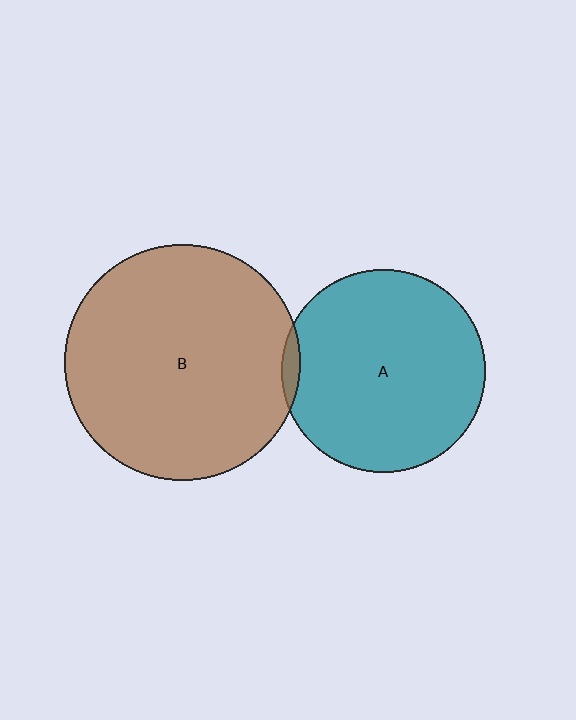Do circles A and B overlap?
Yes.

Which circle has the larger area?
Circle B (brown).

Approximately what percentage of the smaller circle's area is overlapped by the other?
Approximately 5%.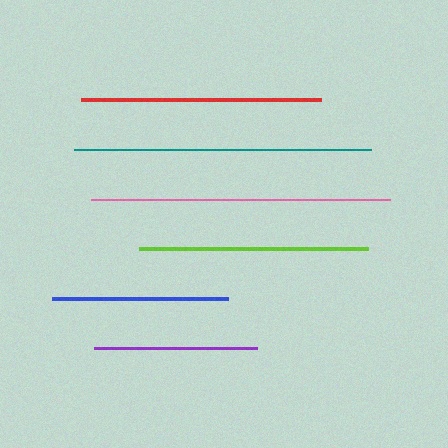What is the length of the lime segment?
The lime segment is approximately 229 pixels long.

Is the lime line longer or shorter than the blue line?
The lime line is longer than the blue line.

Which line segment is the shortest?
The purple line is the shortest at approximately 163 pixels.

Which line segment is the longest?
The pink line is the longest at approximately 299 pixels.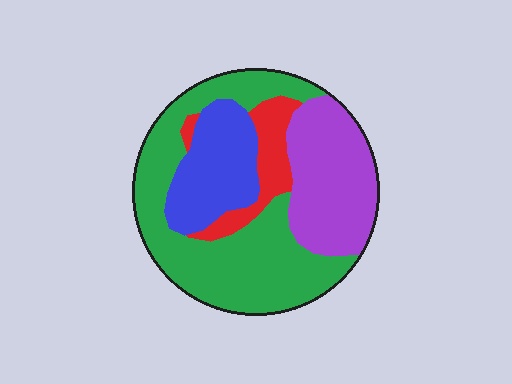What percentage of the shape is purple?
Purple takes up about one quarter (1/4) of the shape.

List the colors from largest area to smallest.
From largest to smallest: green, purple, blue, red.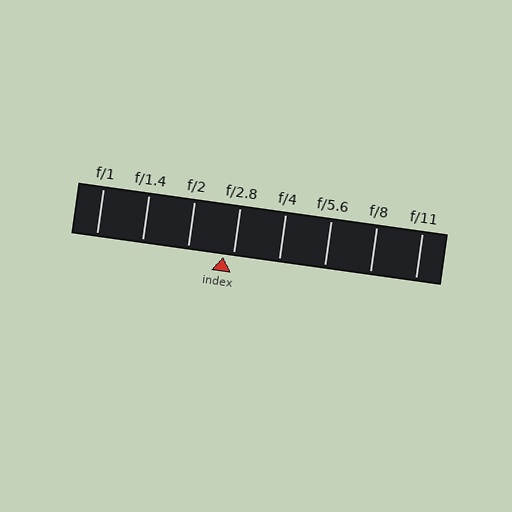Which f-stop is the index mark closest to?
The index mark is closest to f/2.8.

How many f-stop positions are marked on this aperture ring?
There are 8 f-stop positions marked.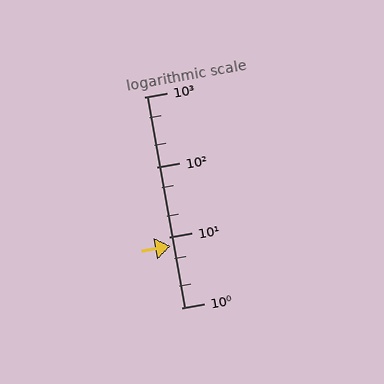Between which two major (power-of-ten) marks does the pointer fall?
The pointer is between 1 and 10.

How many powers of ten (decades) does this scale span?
The scale spans 3 decades, from 1 to 1000.